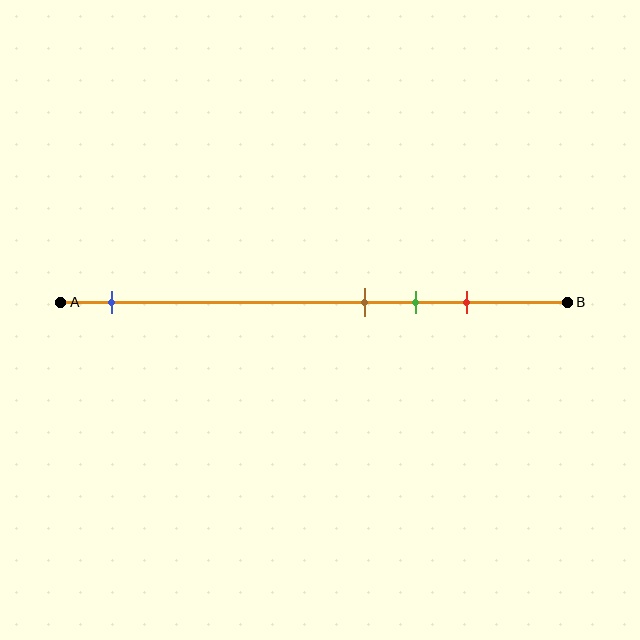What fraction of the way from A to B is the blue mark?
The blue mark is approximately 10% (0.1) of the way from A to B.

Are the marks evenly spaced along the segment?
No, the marks are not evenly spaced.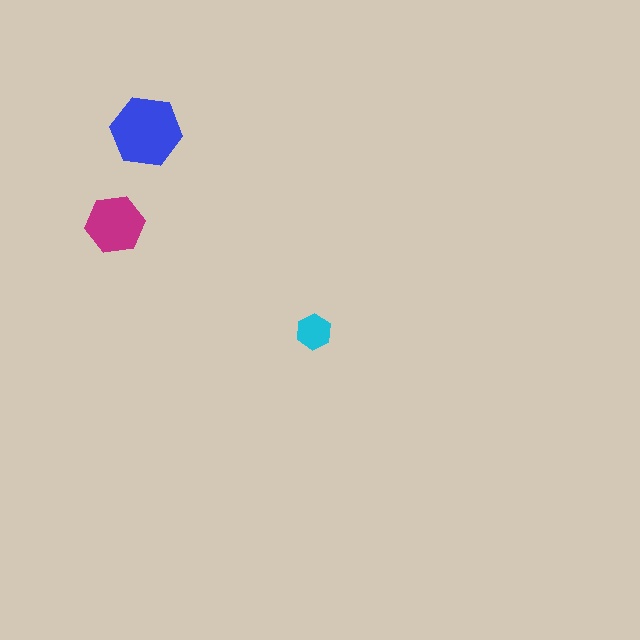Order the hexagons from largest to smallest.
the blue one, the magenta one, the cyan one.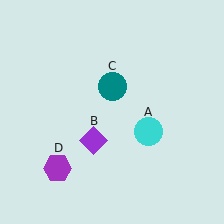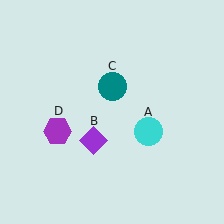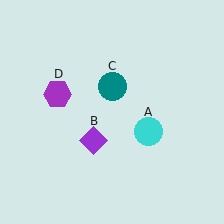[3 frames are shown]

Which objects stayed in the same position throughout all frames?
Cyan circle (object A) and purple diamond (object B) and teal circle (object C) remained stationary.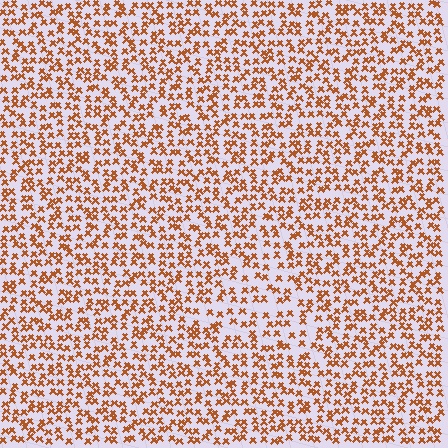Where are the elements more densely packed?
The elements are more densely packed outside the triangle boundary.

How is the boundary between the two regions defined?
The boundary is defined by a change in element density (approximately 1.5x ratio). All elements are the same color, size, and shape.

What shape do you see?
I see a triangle.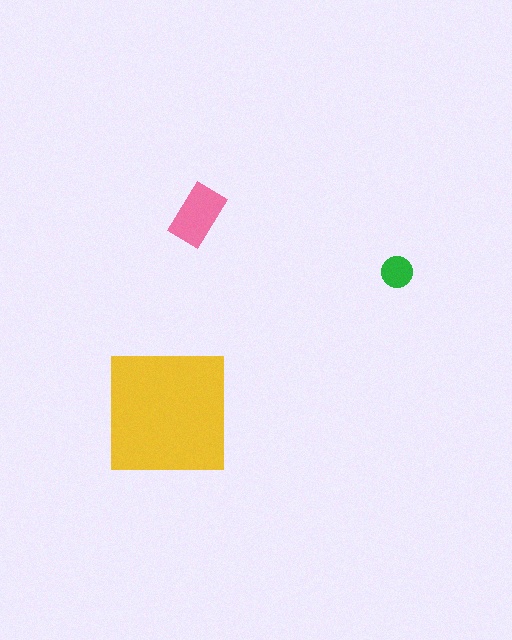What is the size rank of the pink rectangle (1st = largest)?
2nd.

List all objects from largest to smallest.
The yellow square, the pink rectangle, the green circle.